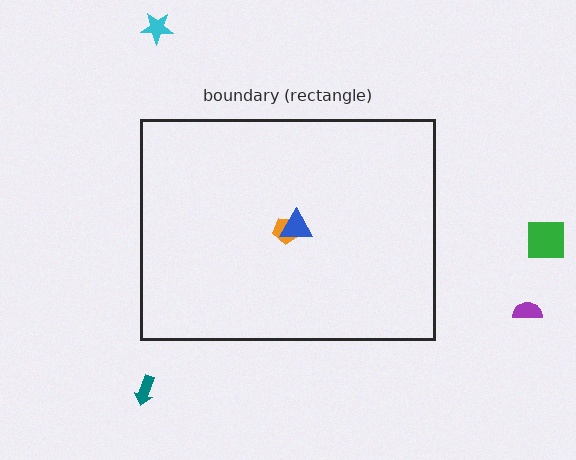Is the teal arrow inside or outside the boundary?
Outside.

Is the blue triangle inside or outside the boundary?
Inside.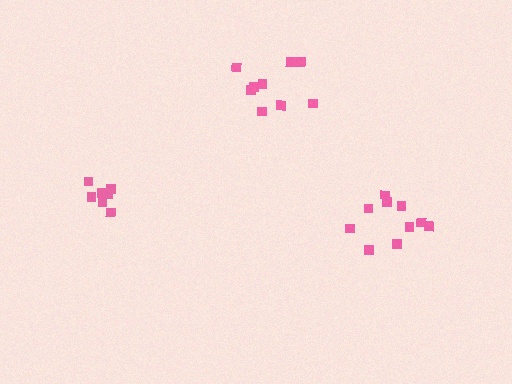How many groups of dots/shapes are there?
There are 3 groups.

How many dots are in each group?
Group 1: 7 dots, Group 2: 9 dots, Group 3: 10 dots (26 total).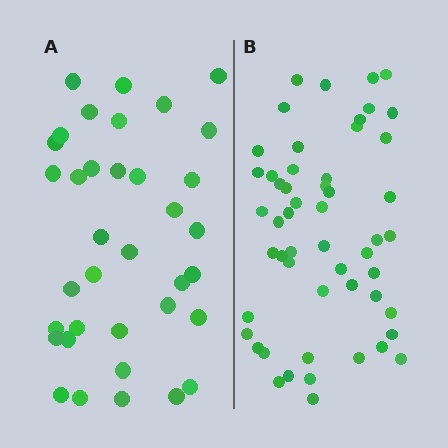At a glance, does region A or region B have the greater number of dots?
Region B (the right region) has more dots.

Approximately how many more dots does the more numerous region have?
Region B has approximately 15 more dots than region A.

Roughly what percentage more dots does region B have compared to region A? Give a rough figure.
About 45% more.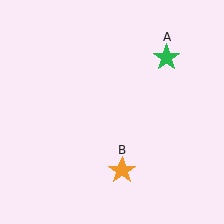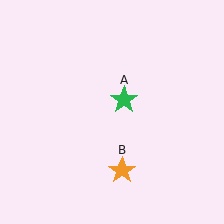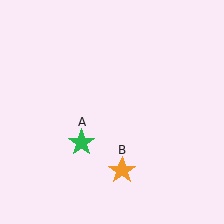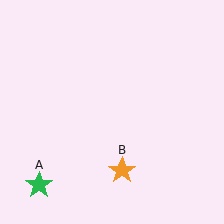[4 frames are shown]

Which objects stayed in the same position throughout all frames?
Orange star (object B) remained stationary.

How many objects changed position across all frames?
1 object changed position: green star (object A).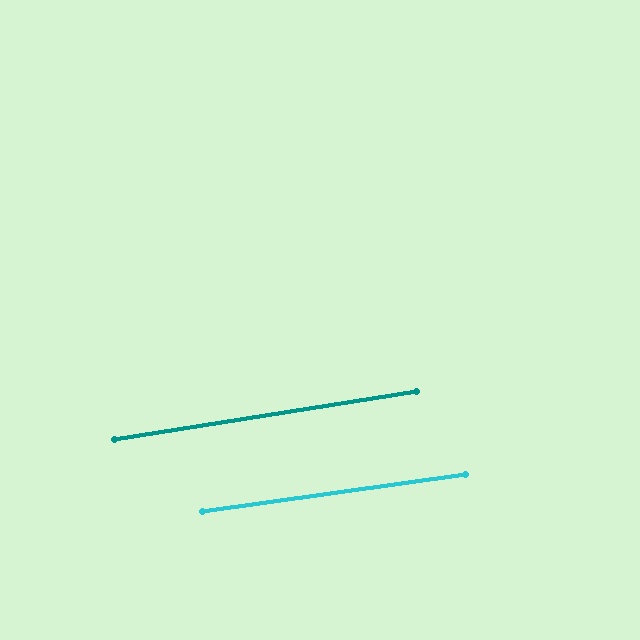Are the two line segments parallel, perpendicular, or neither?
Parallel — their directions differ by only 1.0°.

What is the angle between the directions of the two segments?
Approximately 1 degree.